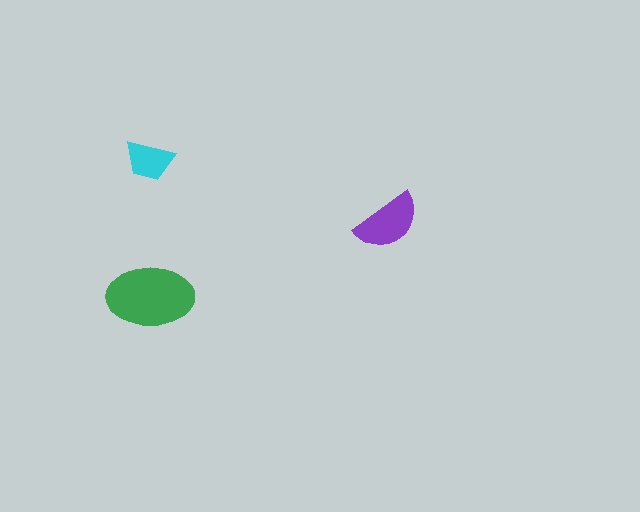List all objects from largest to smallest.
The green ellipse, the purple semicircle, the cyan trapezoid.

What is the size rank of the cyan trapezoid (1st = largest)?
3rd.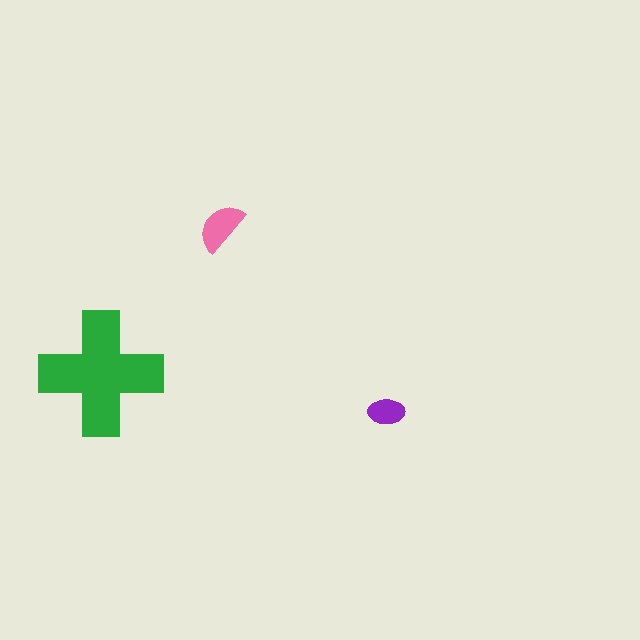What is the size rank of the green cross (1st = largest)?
1st.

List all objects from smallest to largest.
The purple ellipse, the pink semicircle, the green cross.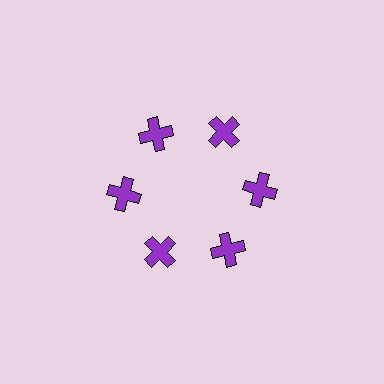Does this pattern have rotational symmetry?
Yes, this pattern has 6-fold rotational symmetry. It looks the same after rotating 60 degrees around the center.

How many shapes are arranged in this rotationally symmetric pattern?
There are 6 shapes, arranged in 6 groups of 1.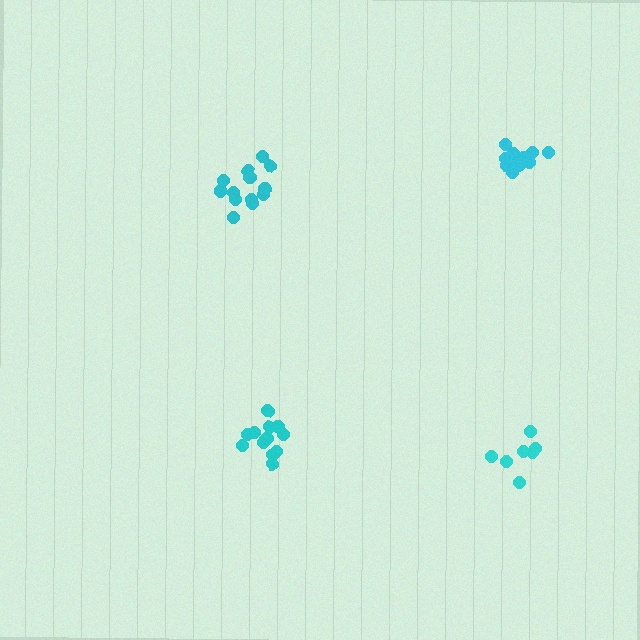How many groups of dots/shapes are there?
There are 4 groups.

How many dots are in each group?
Group 1: 13 dots, Group 2: 12 dots, Group 3: 13 dots, Group 4: 7 dots (45 total).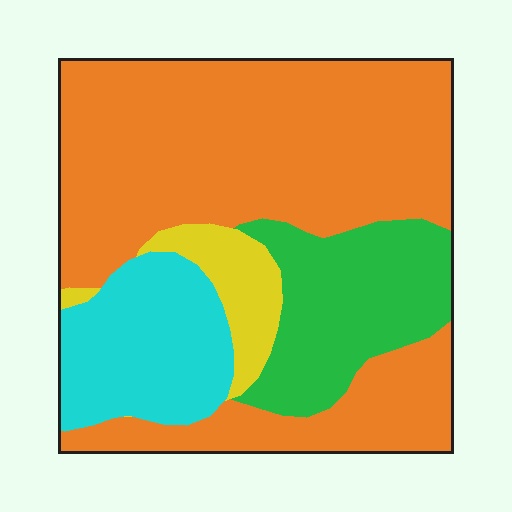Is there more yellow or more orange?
Orange.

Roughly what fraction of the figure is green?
Green takes up about one sixth (1/6) of the figure.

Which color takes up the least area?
Yellow, at roughly 5%.